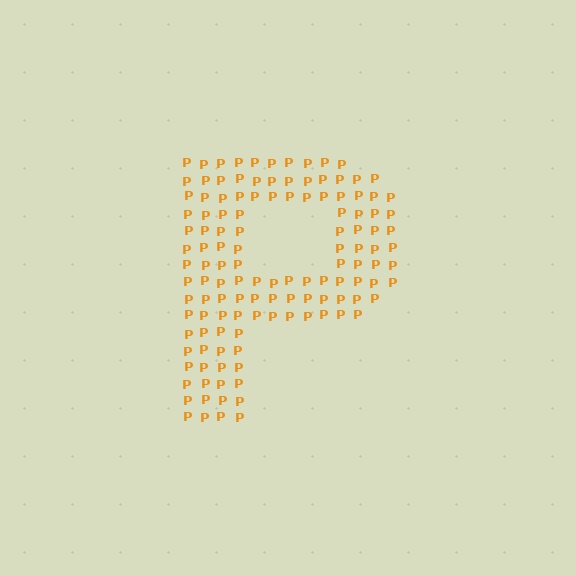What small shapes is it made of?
It is made of small letter P's.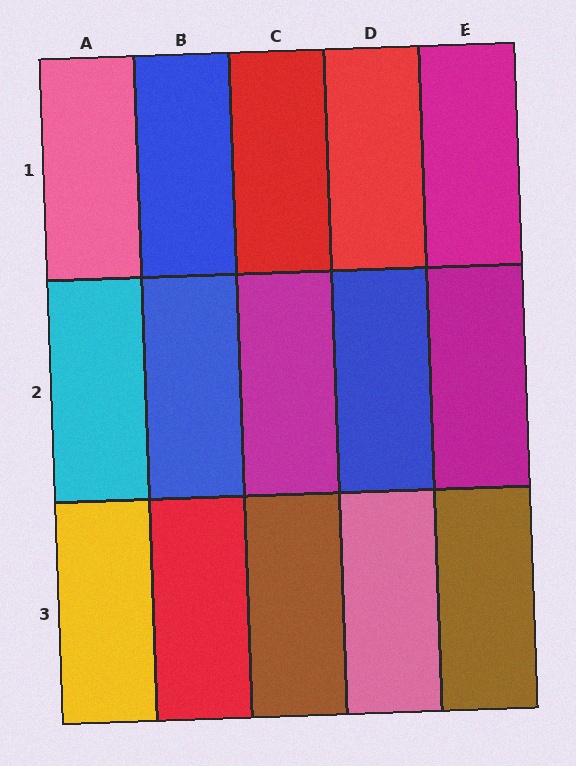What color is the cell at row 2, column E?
Magenta.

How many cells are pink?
2 cells are pink.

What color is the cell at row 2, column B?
Blue.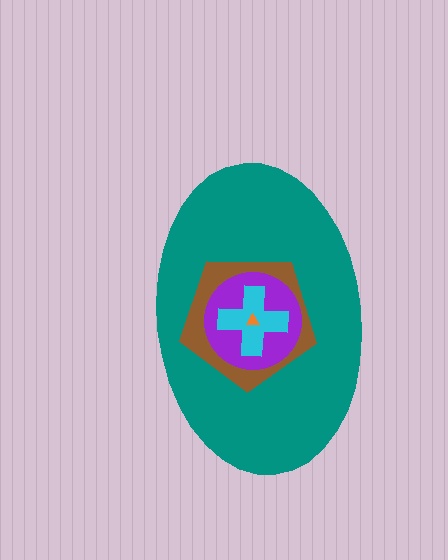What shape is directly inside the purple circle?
The cyan cross.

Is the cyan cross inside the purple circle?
Yes.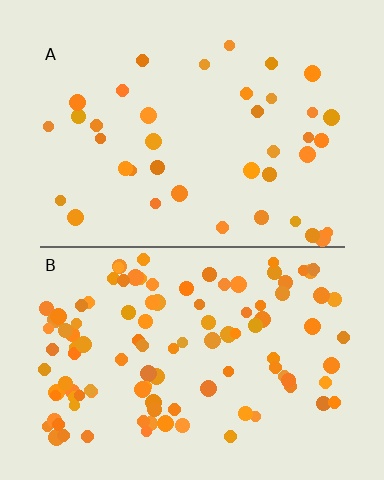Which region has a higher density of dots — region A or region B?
B (the bottom).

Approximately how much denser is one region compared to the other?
Approximately 2.8× — region B over region A.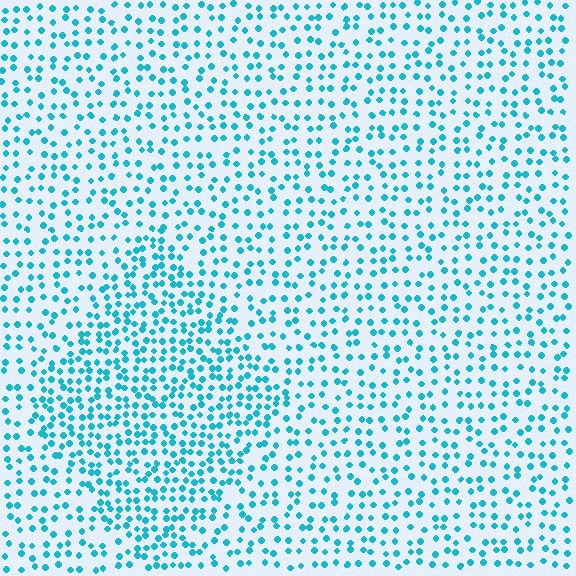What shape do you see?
I see a diamond.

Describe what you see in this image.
The image contains small cyan elements arranged at two different densities. A diamond-shaped region is visible where the elements are more densely packed than the surrounding area.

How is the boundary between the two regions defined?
The boundary is defined by a change in element density (approximately 1.7x ratio). All elements are the same color, size, and shape.